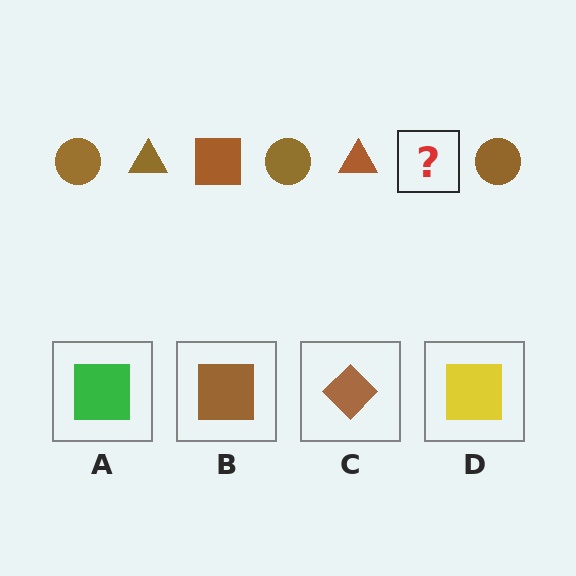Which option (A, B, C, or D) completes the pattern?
B.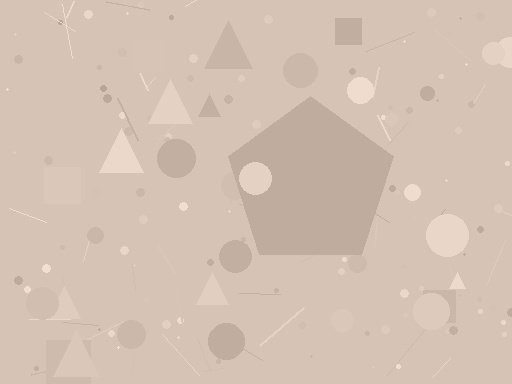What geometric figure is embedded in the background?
A pentagon is embedded in the background.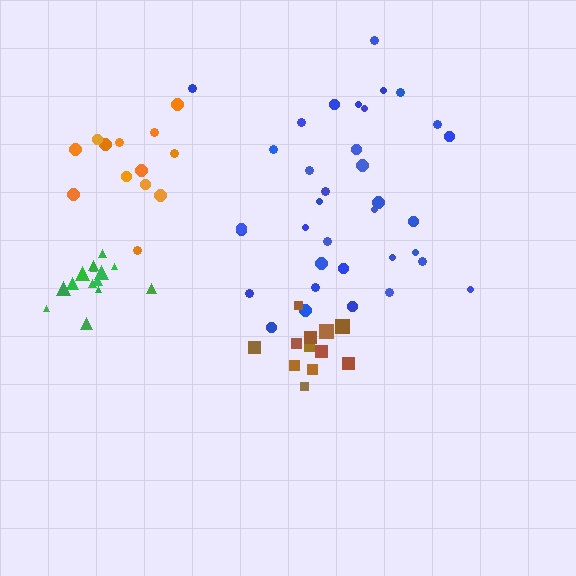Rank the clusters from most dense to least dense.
brown, green, orange, blue.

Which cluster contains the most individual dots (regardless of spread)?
Blue (35).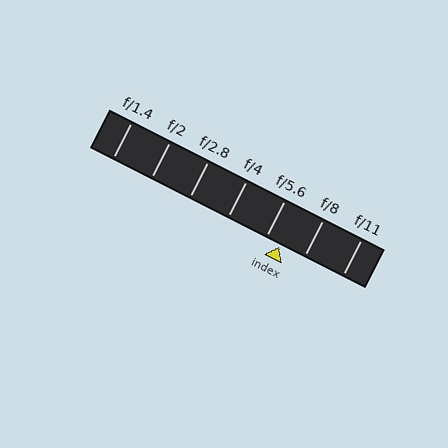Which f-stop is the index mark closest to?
The index mark is closest to f/5.6.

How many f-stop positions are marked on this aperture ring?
There are 7 f-stop positions marked.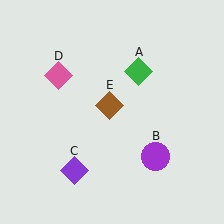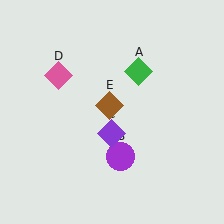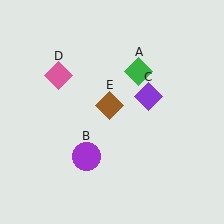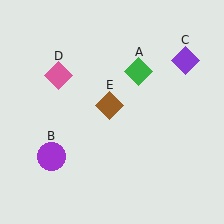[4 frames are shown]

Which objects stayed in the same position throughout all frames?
Green diamond (object A) and pink diamond (object D) and brown diamond (object E) remained stationary.